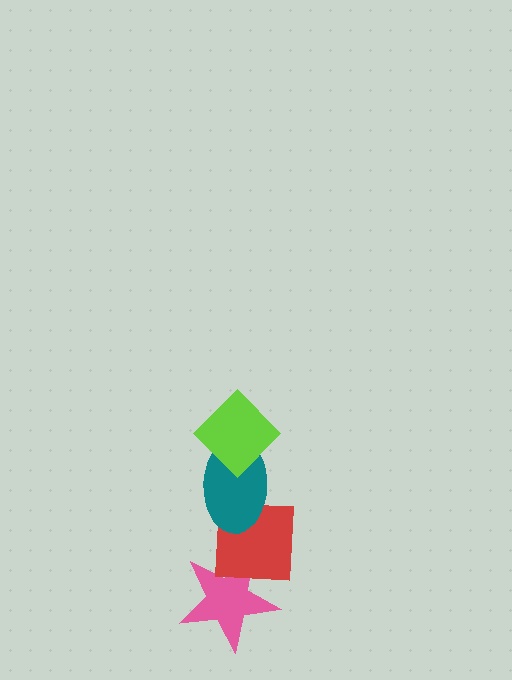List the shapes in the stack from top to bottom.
From top to bottom: the lime diamond, the teal ellipse, the red square, the pink star.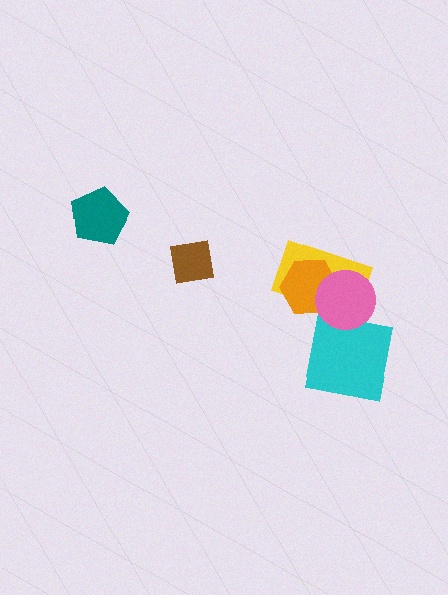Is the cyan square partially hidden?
Yes, it is partially covered by another shape.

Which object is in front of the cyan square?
The pink circle is in front of the cyan square.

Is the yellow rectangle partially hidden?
Yes, it is partially covered by another shape.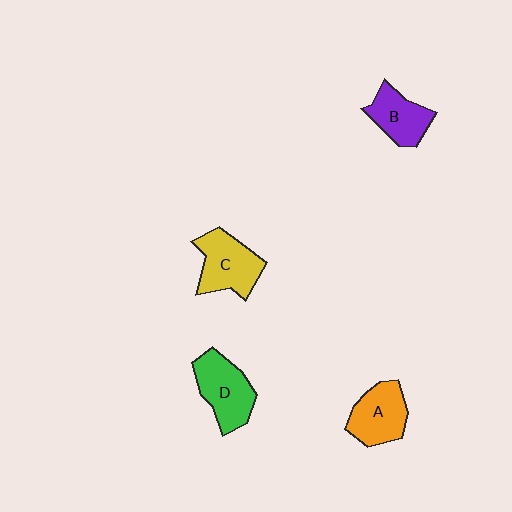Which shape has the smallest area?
Shape B (purple).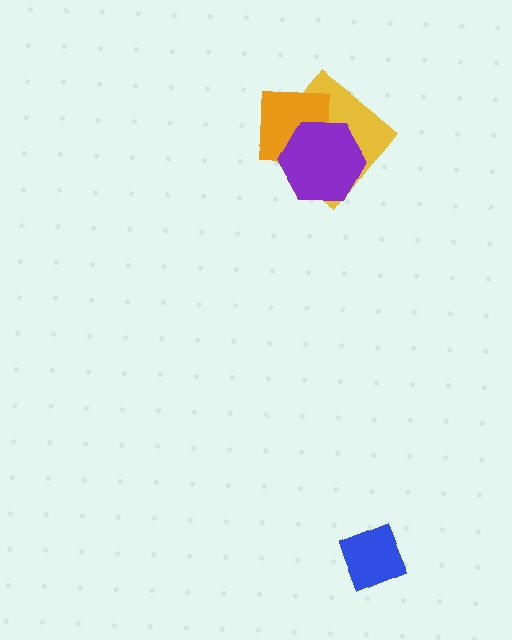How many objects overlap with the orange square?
2 objects overlap with the orange square.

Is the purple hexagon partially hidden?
No, no other shape covers it.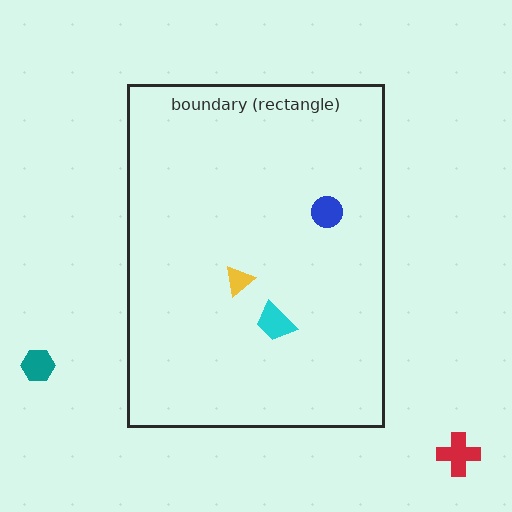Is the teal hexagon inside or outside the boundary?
Outside.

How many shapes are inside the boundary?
3 inside, 2 outside.